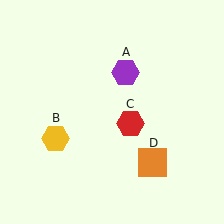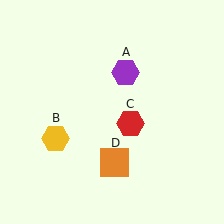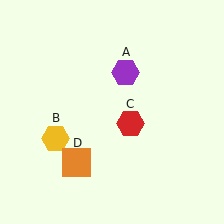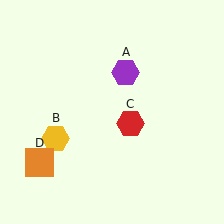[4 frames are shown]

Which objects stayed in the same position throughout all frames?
Purple hexagon (object A) and yellow hexagon (object B) and red hexagon (object C) remained stationary.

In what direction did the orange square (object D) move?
The orange square (object D) moved left.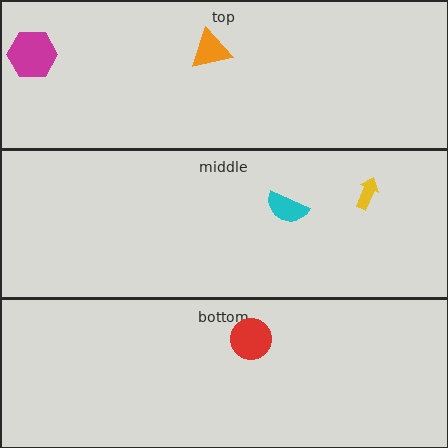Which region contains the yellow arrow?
The middle region.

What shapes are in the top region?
The magenta hexagon, the orange triangle.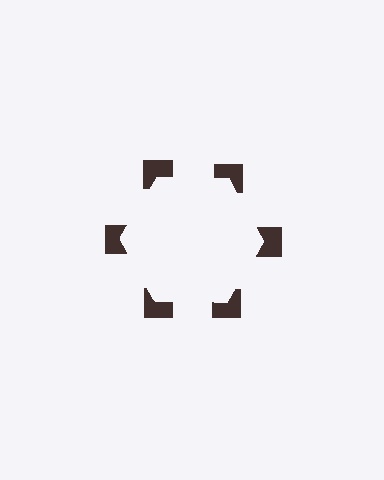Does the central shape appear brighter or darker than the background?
It typically appears slightly brighter than the background, even though no actual brightness change is drawn.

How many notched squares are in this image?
There are 6 — one at each vertex of the illusory hexagon.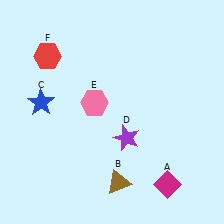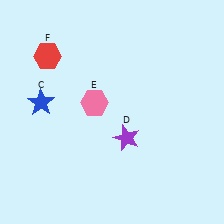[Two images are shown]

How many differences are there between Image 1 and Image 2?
There are 2 differences between the two images.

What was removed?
The magenta diamond (A), the brown triangle (B) were removed in Image 2.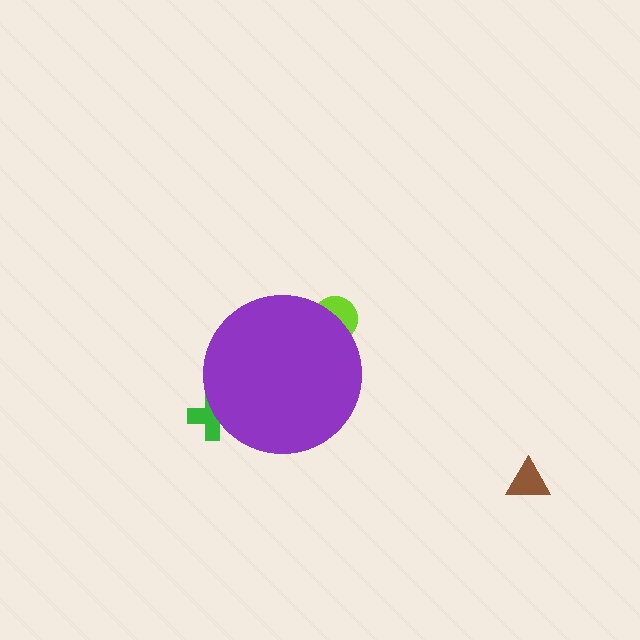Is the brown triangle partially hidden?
No, the brown triangle is fully visible.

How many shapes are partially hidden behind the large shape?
2 shapes are partially hidden.